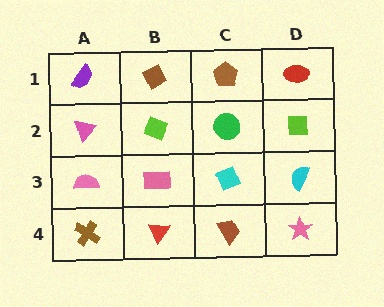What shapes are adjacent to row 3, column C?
A green circle (row 2, column C), a brown trapezoid (row 4, column C), a pink rectangle (row 3, column B), a cyan semicircle (row 3, column D).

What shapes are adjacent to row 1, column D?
A lime square (row 2, column D), a brown pentagon (row 1, column C).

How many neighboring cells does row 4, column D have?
2.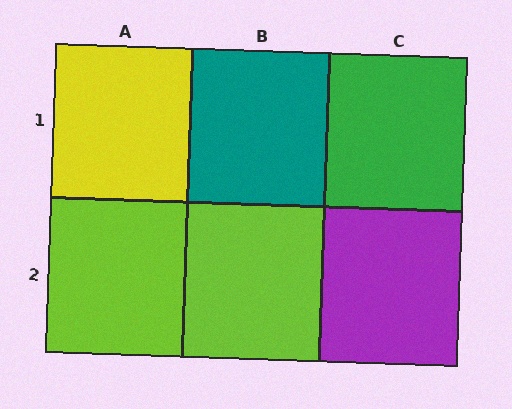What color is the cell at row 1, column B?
Teal.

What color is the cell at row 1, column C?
Green.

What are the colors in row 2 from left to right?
Lime, lime, purple.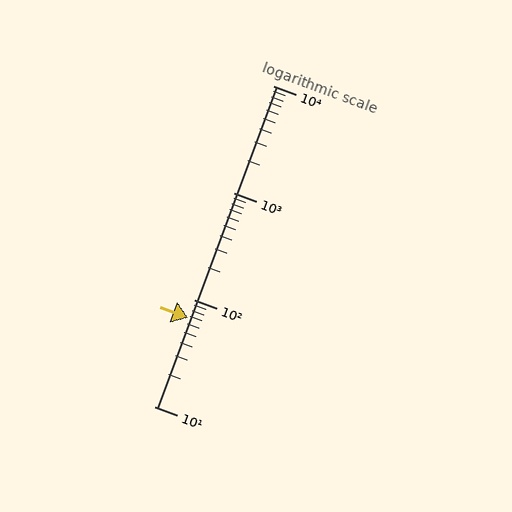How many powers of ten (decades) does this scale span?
The scale spans 3 decades, from 10 to 10000.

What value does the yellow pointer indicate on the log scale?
The pointer indicates approximately 68.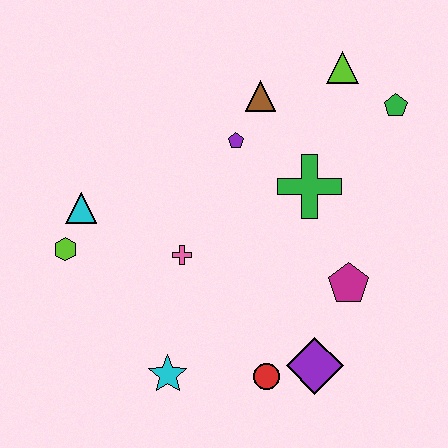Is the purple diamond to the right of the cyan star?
Yes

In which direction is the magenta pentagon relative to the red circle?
The magenta pentagon is above the red circle.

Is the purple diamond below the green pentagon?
Yes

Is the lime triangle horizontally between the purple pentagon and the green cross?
No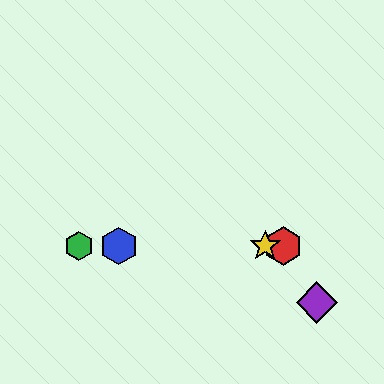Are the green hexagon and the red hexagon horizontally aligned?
Yes, both are at y≈246.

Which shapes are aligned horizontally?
The red hexagon, the blue hexagon, the green hexagon, the yellow star are aligned horizontally.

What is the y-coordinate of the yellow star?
The yellow star is at y≈246.